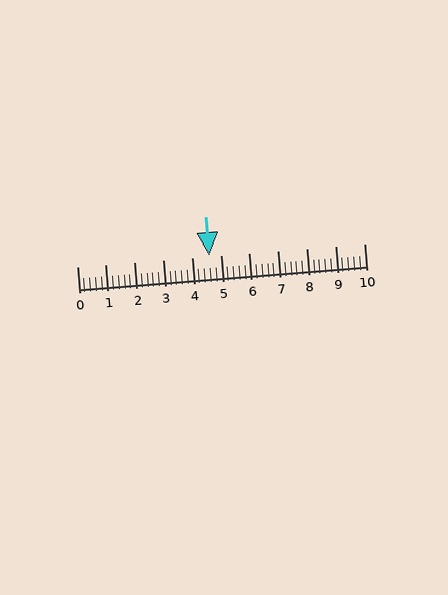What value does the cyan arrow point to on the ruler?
The cyan arrow points to approximately 4.6.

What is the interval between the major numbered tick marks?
The major tick marks are spaced 1 units apart.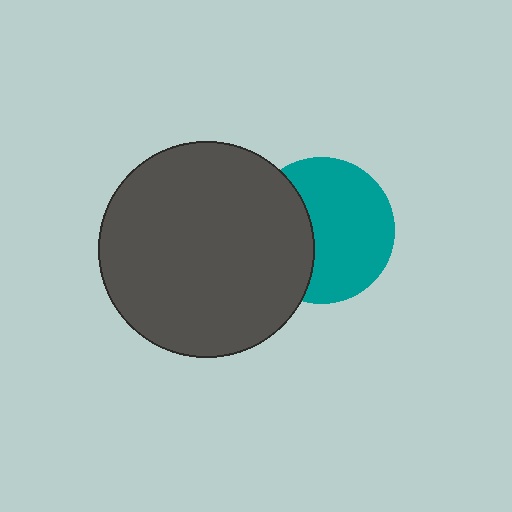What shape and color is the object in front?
The object in front is a dark gray circle.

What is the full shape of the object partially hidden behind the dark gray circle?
The partially hidden object is a teal circle.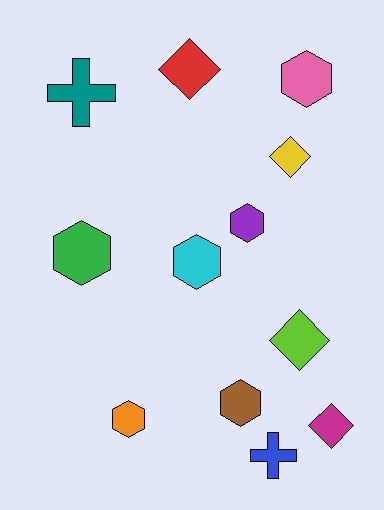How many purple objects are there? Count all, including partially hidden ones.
There is 1 purple object.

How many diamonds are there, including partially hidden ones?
There are 4 diamonds.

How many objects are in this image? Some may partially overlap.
There are 12 objects.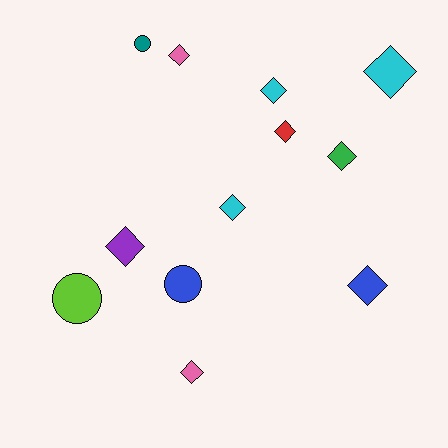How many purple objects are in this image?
There is 1 purple object.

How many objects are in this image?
There are 12 objects.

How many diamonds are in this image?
There are 9 diamonds.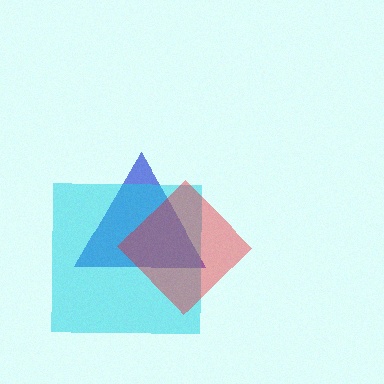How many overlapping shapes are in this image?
There are 3 overlapping shapes in the image.